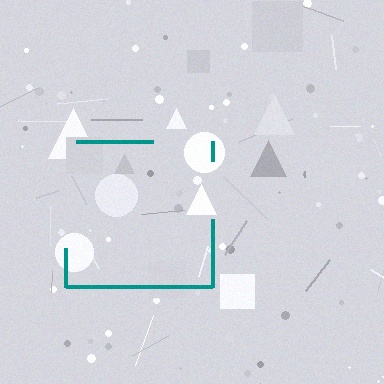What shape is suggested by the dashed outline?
The dashed outline suggests a square.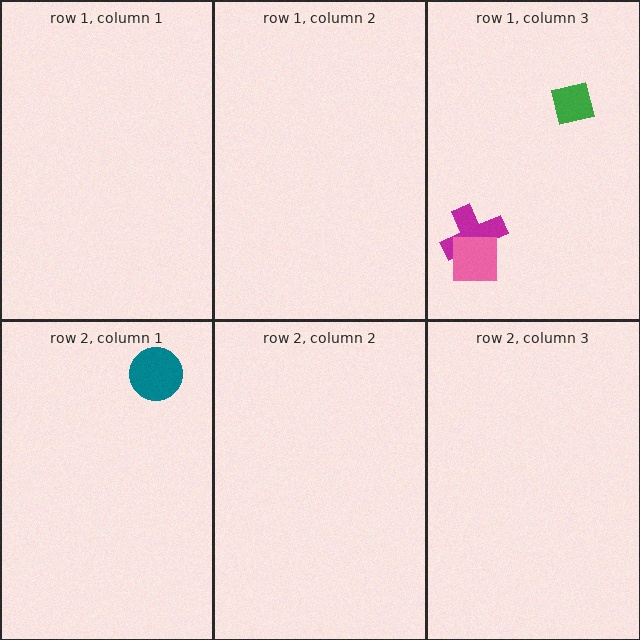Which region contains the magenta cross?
The row 1, column 3 region.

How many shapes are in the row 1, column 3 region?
3.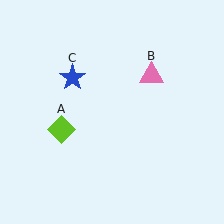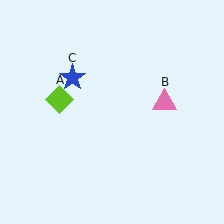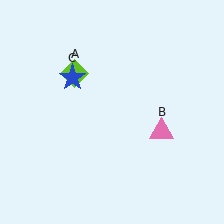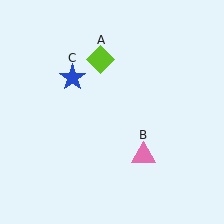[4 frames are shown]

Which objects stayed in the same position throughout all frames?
Blue star (object C) remained stationary.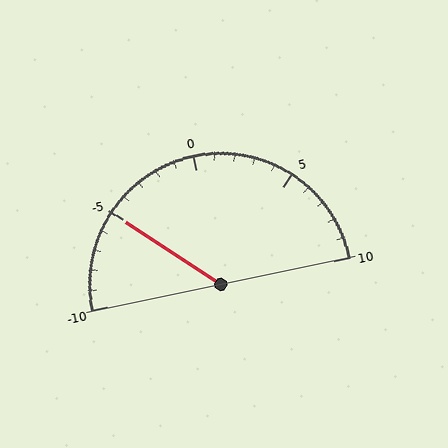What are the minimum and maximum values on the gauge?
The gauge ranges from -10 to 10.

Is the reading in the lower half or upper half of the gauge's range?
The reading is in the lower half of the range (-10 to 10).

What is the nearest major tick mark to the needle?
The nearest major tick mark is -5.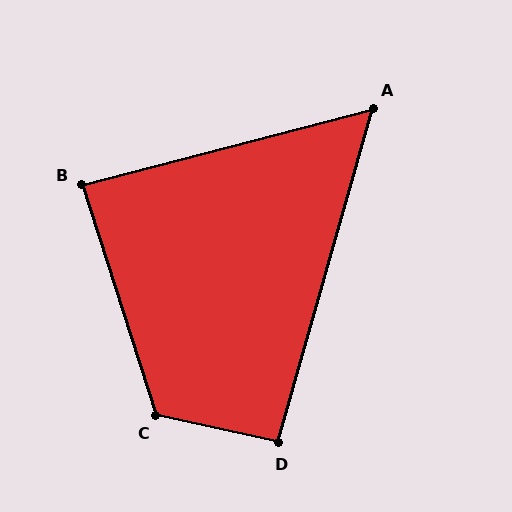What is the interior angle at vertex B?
Approximately 87 degrees (approximately right).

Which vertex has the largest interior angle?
C, at approximately 120 degrees.